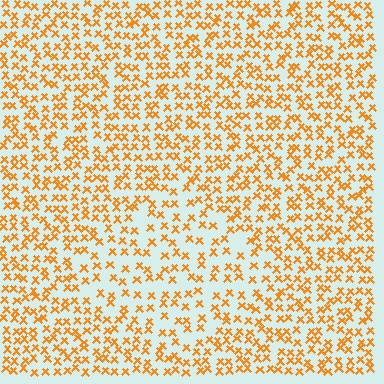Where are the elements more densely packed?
The elements are more densely packed outside the diamond boundary.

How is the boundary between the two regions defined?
The boundary is defined by a change in element density (approximately 1.6x ratio). All elements are the same color, size, and shape.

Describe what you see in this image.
The image contains small orange elements arranged at two different densities. A diamond-shaped region is visible where the elements are less densely packed than the surrounding area.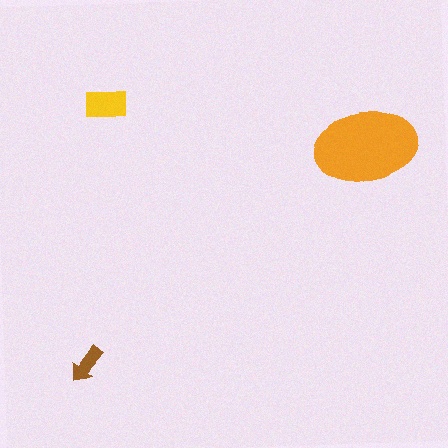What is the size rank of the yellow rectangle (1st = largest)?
2nd.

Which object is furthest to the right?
The orange ellipse is rightmost.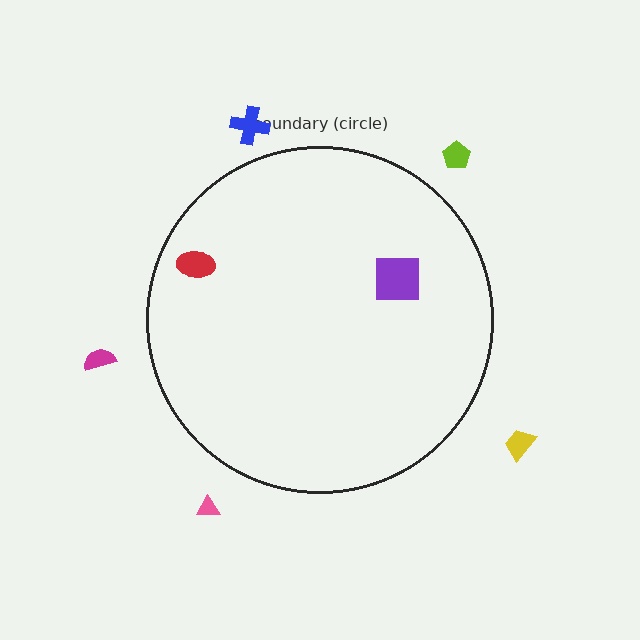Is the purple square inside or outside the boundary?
Inside.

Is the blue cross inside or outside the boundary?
Outside.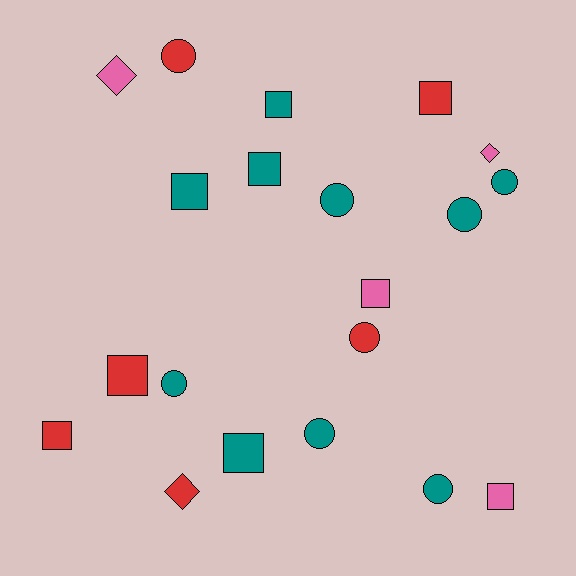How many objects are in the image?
There are 20 objects.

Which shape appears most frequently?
Square, with 9 objects.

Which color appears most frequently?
Teal, with 10 objects.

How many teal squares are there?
There are 4 teal squares.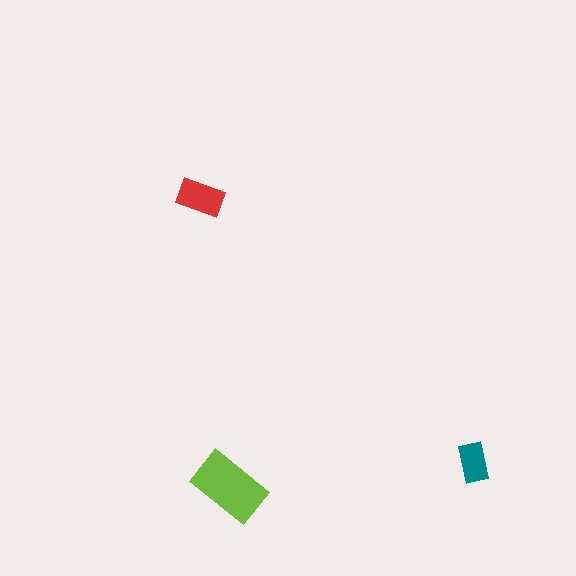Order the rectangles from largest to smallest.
the lime one, the red one, the teal one.